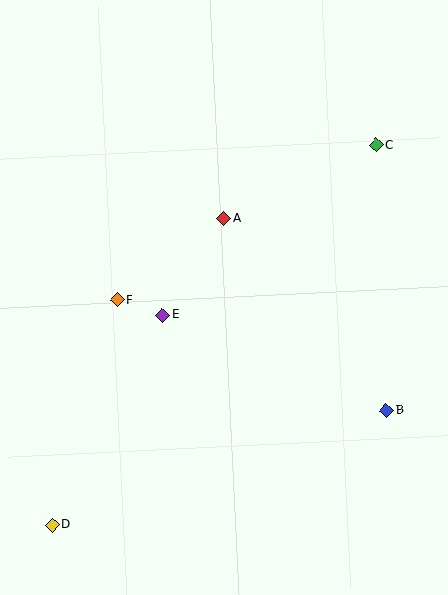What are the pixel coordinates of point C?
Point C is at (376, 145).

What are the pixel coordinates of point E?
Point E is at (163, 315).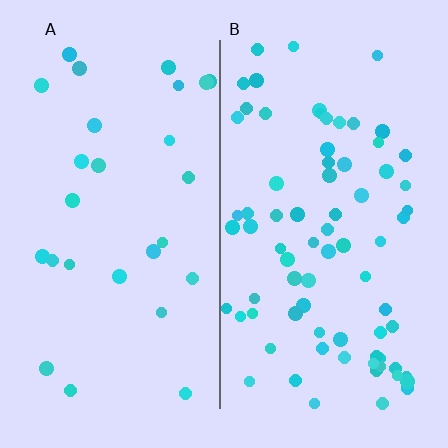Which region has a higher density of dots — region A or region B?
B (the right).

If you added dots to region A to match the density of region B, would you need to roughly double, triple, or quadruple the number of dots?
Approximately triple.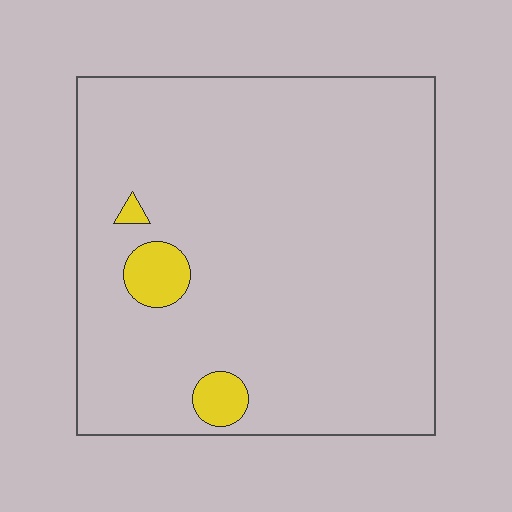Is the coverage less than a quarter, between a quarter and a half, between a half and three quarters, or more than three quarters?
Less than a quarter.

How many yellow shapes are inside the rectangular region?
3.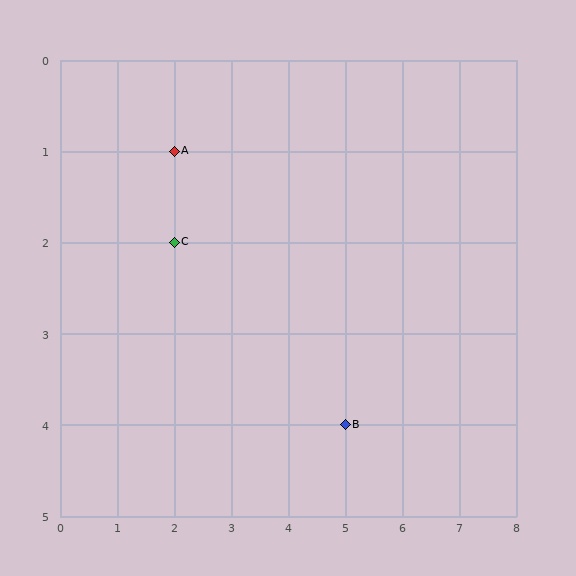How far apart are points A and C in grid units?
Points A and C are 1 row apart.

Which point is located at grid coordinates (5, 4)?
Point B is at (5, 4).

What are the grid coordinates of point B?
Point B is at grid coordinates (5, 4).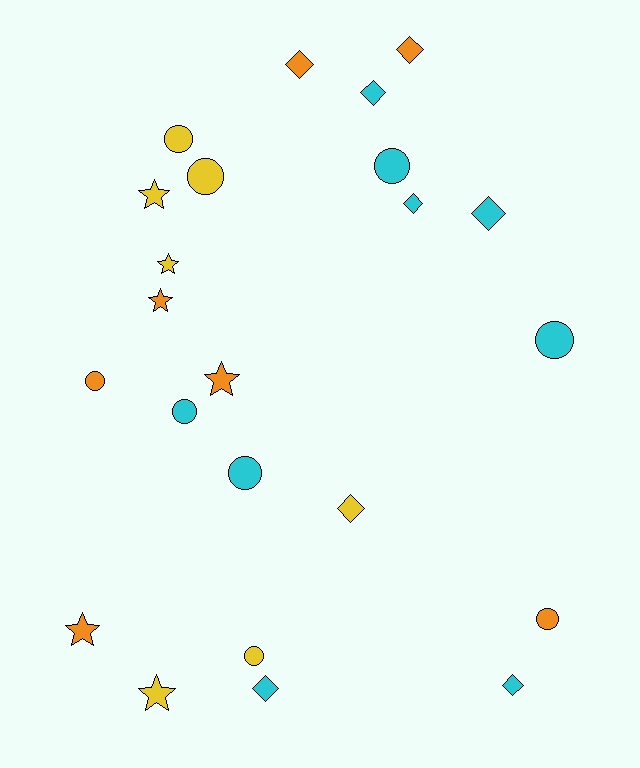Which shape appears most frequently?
Circle, with 9 objects.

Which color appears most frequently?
Cyan, with 9 objects.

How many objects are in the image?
There are 23 objects.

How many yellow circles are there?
There are 3 yellow circles.